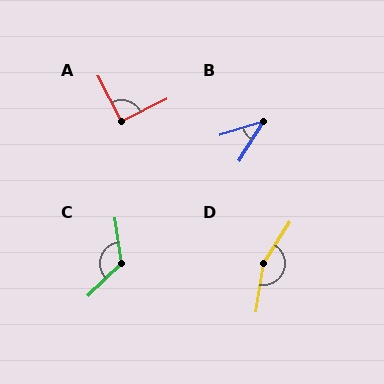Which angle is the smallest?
B, at approximately 41 degrees.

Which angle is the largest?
D, at approximately 157 degrees.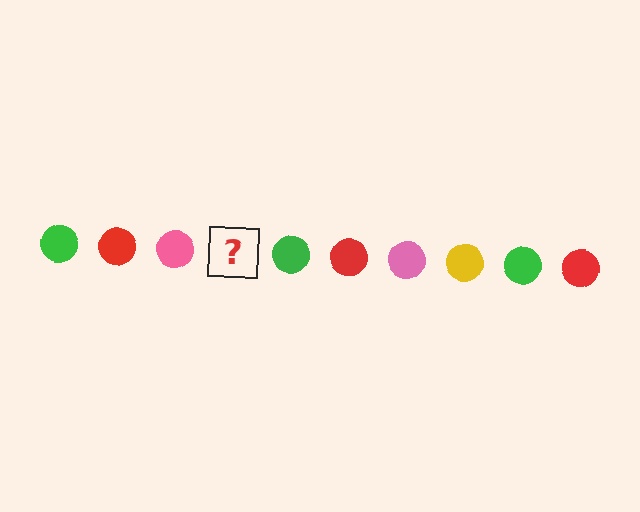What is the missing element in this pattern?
The missing element is a yellow circle.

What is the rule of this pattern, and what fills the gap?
The rule is that the pattern cycles through green, red, pink, yellow circles. The gap should be filled with a yellow circle.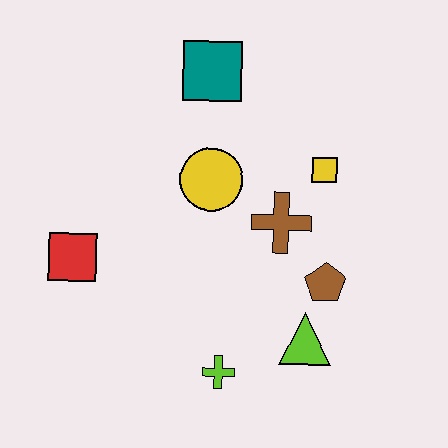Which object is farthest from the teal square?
The lime cross is farthest from the teal square.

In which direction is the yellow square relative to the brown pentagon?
The yellow square is above the brown pentagon.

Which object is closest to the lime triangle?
The brown pentagon is closest to the lime triangle.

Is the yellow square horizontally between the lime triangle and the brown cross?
No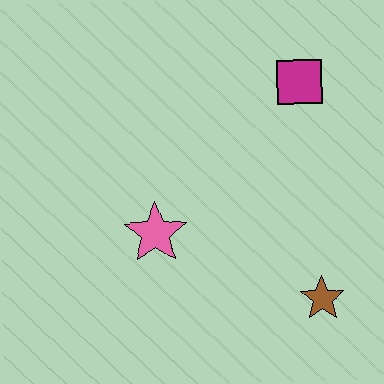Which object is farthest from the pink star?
The magenta square is farthest from the pink star.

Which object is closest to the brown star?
The pink star is closest to the brown star.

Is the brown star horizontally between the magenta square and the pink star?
No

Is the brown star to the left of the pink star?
No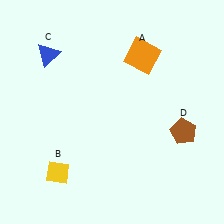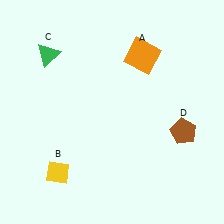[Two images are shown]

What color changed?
The triangle (C) changed from blue in Image 1 to green in Image 2.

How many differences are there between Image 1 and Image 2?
There is 1 difference between the two images.